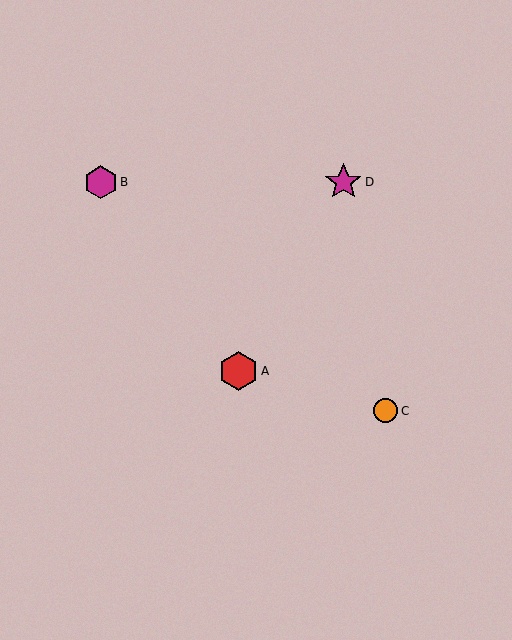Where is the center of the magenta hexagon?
The center of the magenta hexagon is at (101, 182).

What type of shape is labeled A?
Shape A is a red hexagon.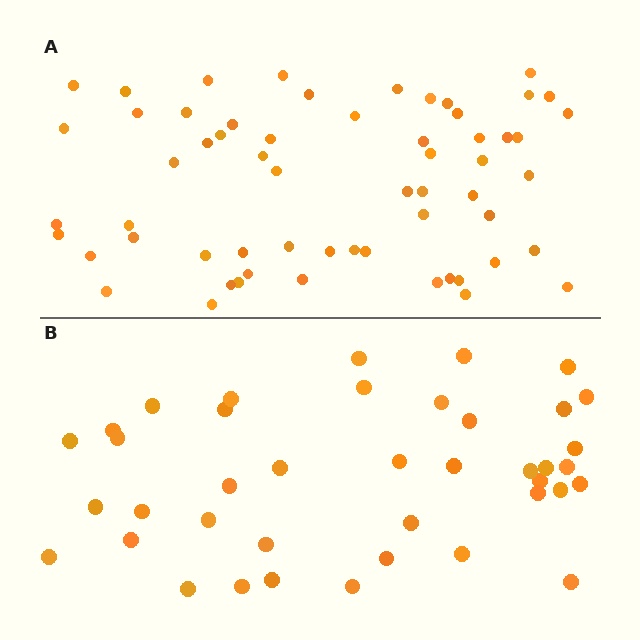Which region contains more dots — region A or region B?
Region A (the top region) has more dots.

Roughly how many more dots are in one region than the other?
Region A has approximately 20 more dots than region B.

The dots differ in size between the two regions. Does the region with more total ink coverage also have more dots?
No. Region B has more total ink coverage because its dots are larger, but region A actually contains more individual dots. Total area can be misleading — the number of items is what matters here.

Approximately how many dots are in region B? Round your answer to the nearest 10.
About 40 dots.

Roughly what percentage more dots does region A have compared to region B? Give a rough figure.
About 50% more.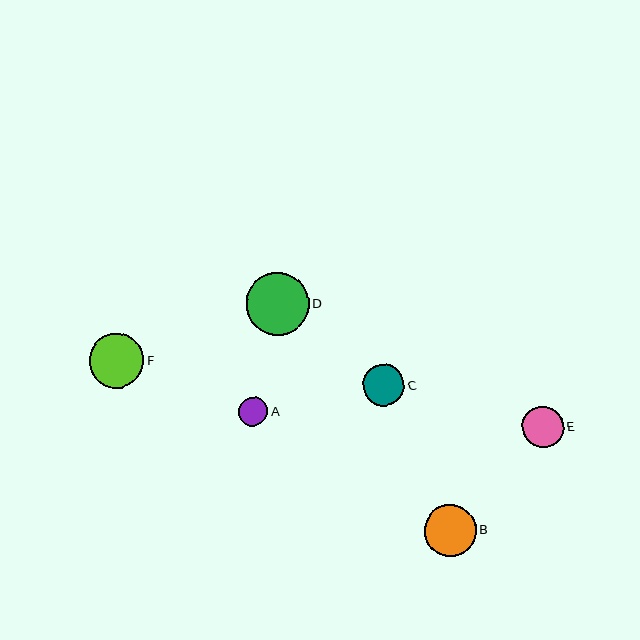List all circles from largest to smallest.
From largest to smallest: D, F, B, E, C, A.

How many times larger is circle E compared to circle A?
Circle E is approximately 1.5 times the size of circle A.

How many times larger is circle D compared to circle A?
Circle D is approximately 2.2 times the size of circle A.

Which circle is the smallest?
Circle A is the smallest with a size of approximately 29 pixels.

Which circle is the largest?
Circle D is the largest with a size of approximately 63 pixels.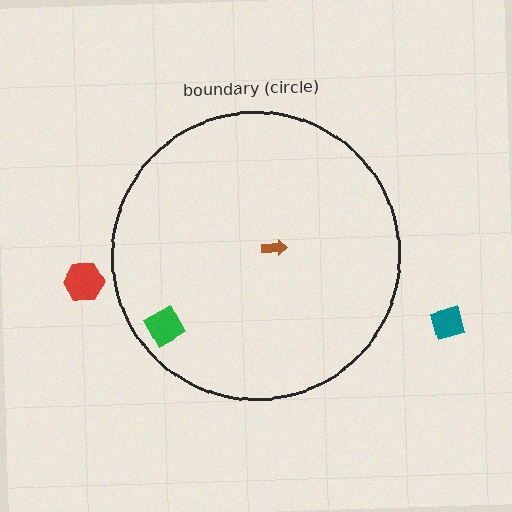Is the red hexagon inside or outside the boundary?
Outside.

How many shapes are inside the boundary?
2 inside, 2 outside.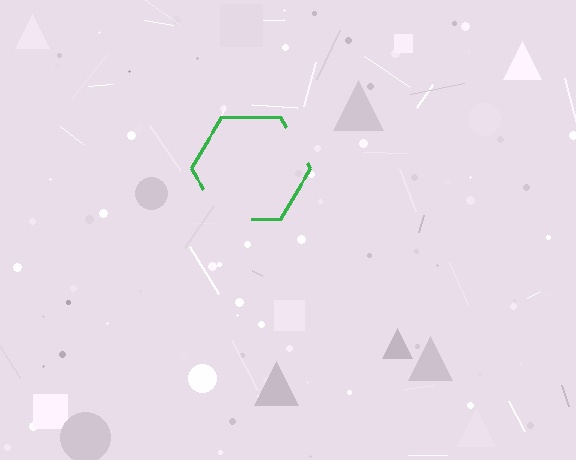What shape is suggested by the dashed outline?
The dashed outline suggests a hexagon.